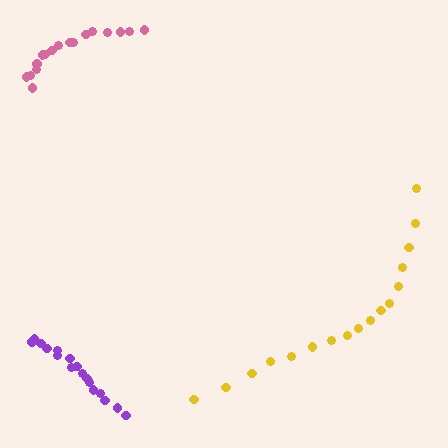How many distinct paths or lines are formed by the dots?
There are 3 distinct paths.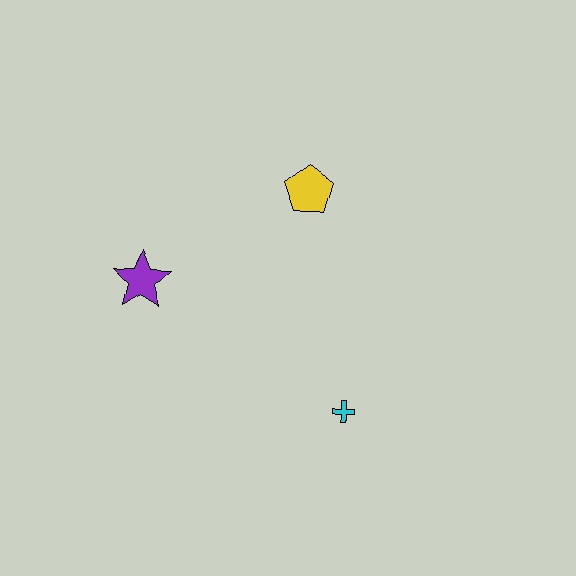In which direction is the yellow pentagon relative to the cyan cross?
The yellow pentagon is above the cyan cross.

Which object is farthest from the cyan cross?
The purple star is farthest from the cyan cross.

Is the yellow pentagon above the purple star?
Yes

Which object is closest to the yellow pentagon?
The purple star is closest to the yellow pentagon.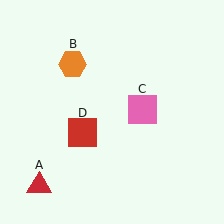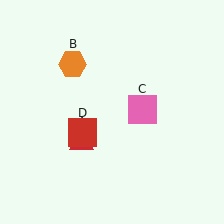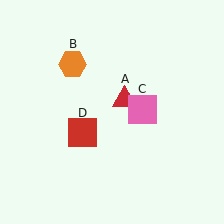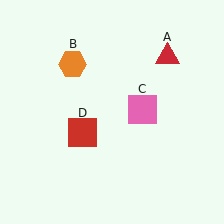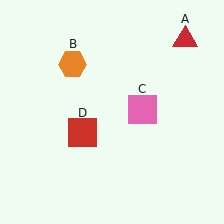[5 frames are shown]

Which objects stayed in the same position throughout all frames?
Orange hexagon (object B) and pink square (object C) and red square (object D) remained stationary.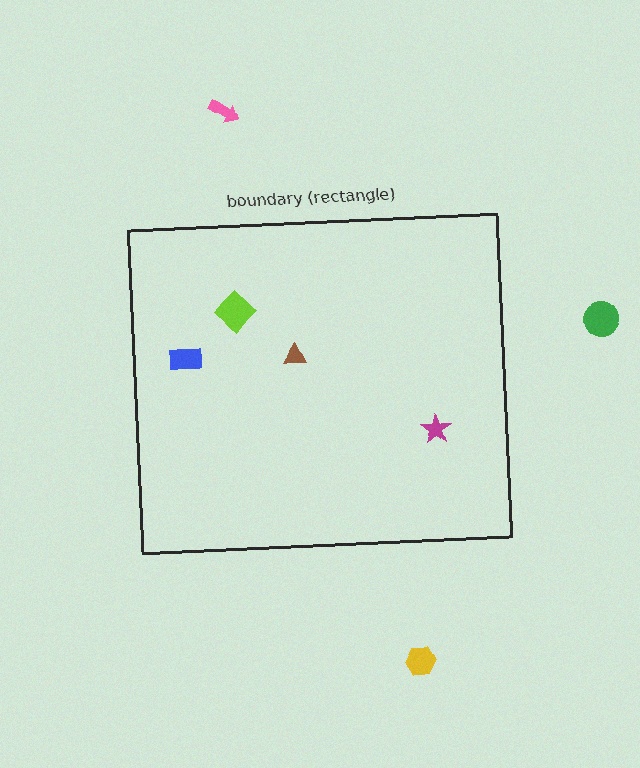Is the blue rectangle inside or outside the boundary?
Inside.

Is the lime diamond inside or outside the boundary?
Inside.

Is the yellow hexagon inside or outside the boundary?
Outside.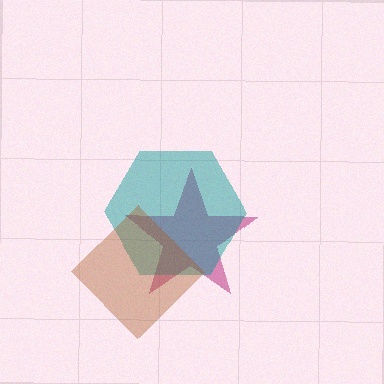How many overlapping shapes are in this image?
There are 3 overlapping shapes in the image.